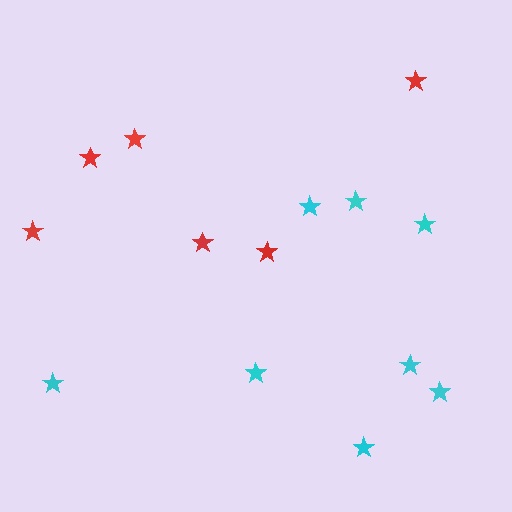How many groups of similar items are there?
There are 2 groups: one group of red stars (6) and one group of cyan stars (8).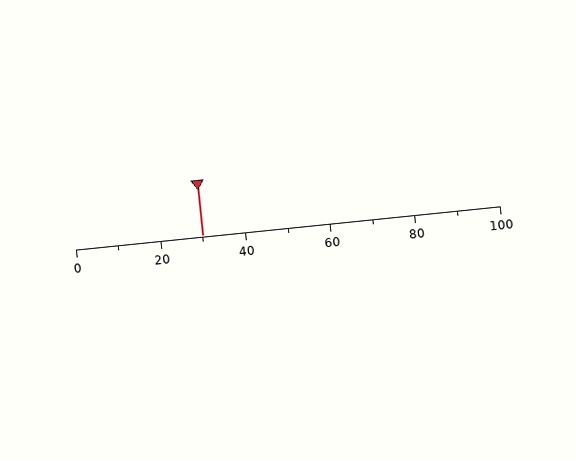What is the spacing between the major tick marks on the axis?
The major ticks are spaced 20 apart.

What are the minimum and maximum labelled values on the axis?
The axis runs from 0 to 100.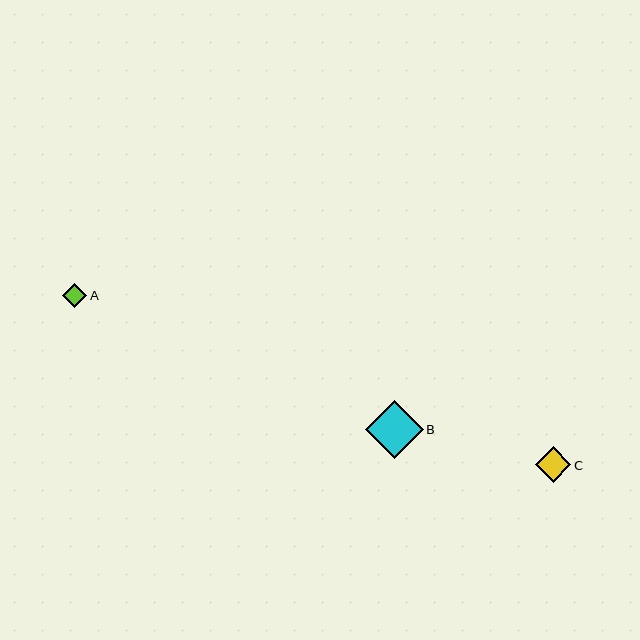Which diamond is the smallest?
Diamond A is the smallest with a size of approximately 24 pixels.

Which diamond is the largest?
Diamond B is the largest with a size of approximately 58 pixels.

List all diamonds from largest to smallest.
From largest to smallest: B, C, A.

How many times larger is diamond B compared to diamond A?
Diamond B is approximately 2.4 times the size of diamond A.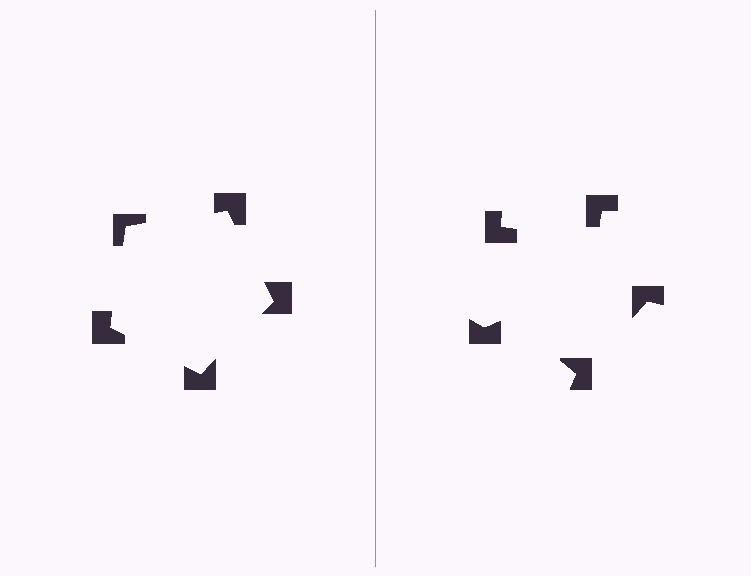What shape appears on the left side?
An illusory pentagon.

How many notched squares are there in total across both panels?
10 — 5 on each side.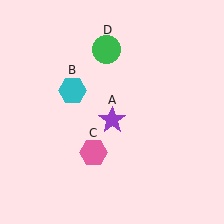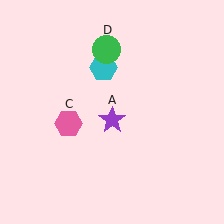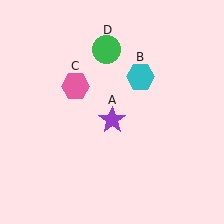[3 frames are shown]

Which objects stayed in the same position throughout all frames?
Purple star (object A) and green circle (object D) remained stationary.